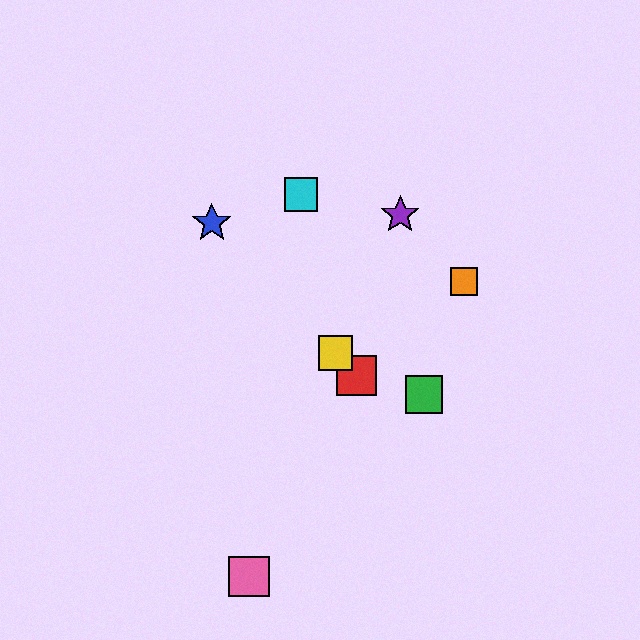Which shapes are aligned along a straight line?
The red square, the blue star, the yellow square are aligned along a straight line.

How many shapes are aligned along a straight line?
3 shapes (the red square, the blue star, the yellow square) are aligned along a straight line.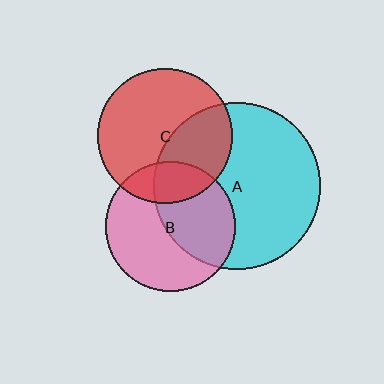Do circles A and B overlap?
Yes.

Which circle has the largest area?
Circle A (cyan).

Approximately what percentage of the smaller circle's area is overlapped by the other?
Approximately 45%.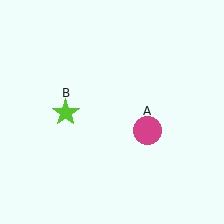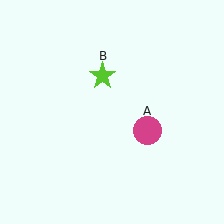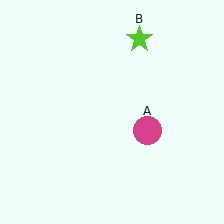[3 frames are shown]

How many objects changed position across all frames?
1 object changed position: lime star (object B).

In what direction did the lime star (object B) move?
The lime star (object B) moved up and to the right.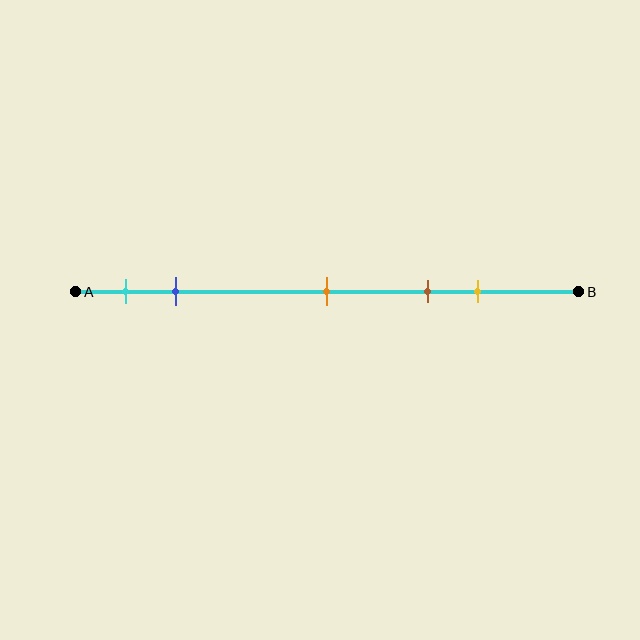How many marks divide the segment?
There are 5 marks dividing the segment.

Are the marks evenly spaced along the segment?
No, the marks are not evenly spaced.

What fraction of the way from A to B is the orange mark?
The orange mark is approximately 50% (0.5) of the way from A to B.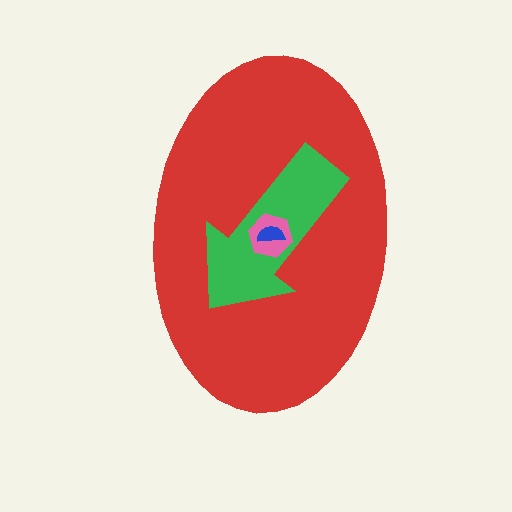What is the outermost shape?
The red ellipse.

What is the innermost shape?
The blue semicircle.